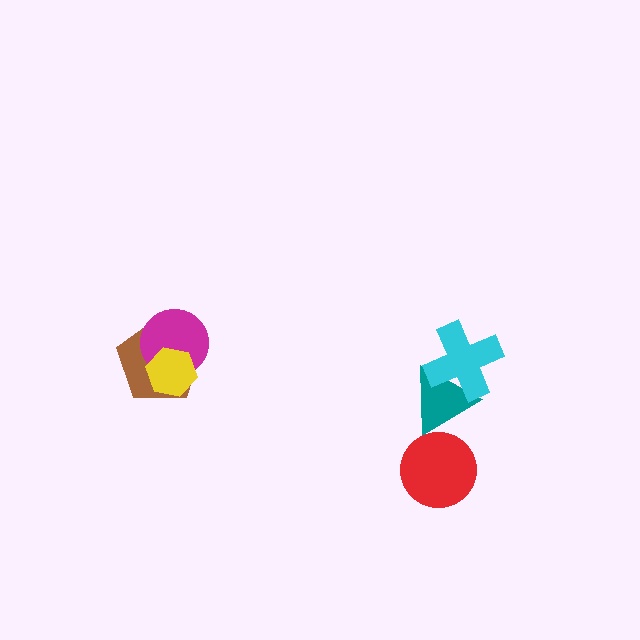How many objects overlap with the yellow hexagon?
2 objects overlap with the yellow hexagon.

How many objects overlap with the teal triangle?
2 objects overlap with the teal triangle.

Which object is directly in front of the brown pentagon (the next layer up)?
The magenta circle is directly in front of the brown pentagon.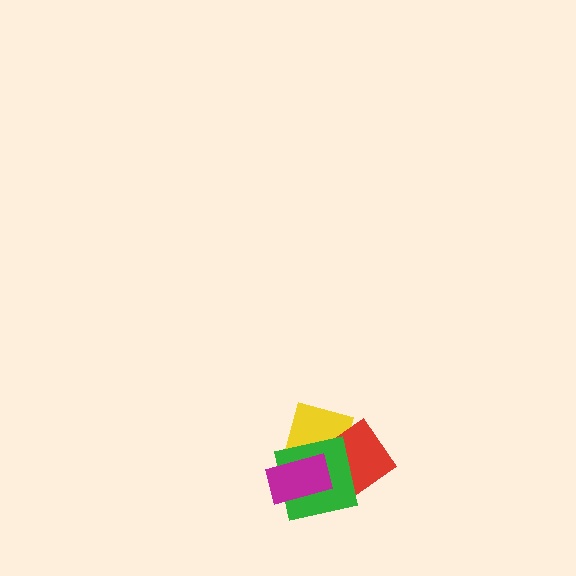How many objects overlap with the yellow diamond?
3 objects overlap with the yellow diamond.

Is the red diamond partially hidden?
Yes, it is partially covered by another shape.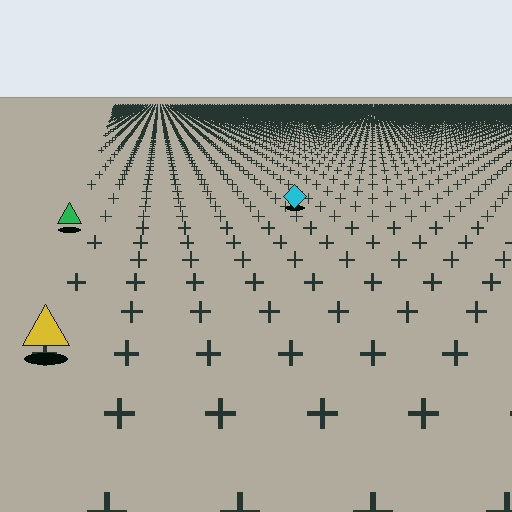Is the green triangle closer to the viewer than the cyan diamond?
Yes. The green triangle is closer — you can tell from the texture gradient: the ground texture is coarser near it.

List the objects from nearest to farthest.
From nearest to farthest: the yellow triangle, the green triangle, the cyan diamond.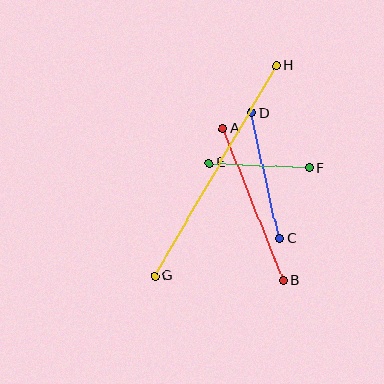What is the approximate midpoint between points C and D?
The midpoint is at approximately (265, 176) pixels.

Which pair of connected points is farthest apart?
Points G and H are farthest apart.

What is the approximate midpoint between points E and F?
The midpoint is at approximately (259, 165) pixels.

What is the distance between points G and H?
The distance is approximately 243 pixels.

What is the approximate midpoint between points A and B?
The midpoint is at approximately (253, 205) pixels.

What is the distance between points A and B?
The distance is approximately 163 pixels.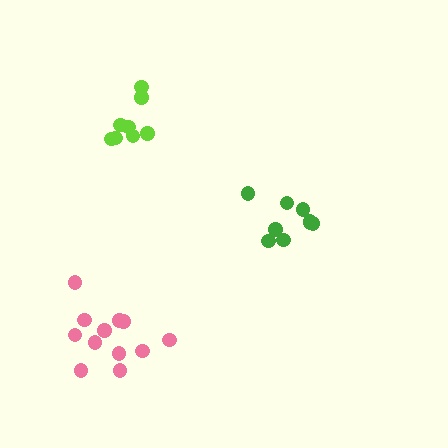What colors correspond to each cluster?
The clusters are colored: lime, green, pink.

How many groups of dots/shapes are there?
There are 3 groups.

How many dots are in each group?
Group 1: 8 dots, Group 2: 9 dots, Group 3: 12 dots (29 total).